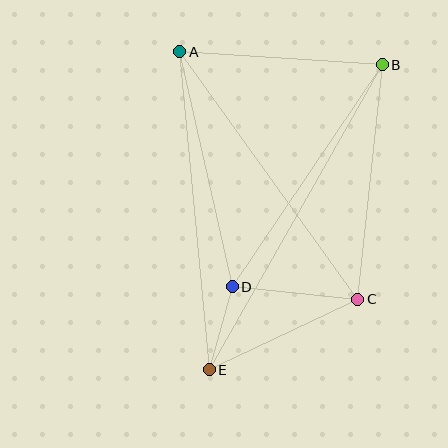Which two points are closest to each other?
Points D and E are closest to each other.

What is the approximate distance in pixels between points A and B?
The distance between A and B is approximately 203 pixels.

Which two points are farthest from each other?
Points B and E are farthest from each other.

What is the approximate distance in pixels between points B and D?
The distance between B and D is approximately 268 pixels.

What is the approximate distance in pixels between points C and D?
The distance between C and D is approximately 126 pixels.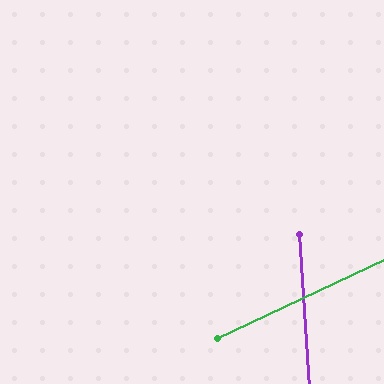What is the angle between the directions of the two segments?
Approximately 69 degrees.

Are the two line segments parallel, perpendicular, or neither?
Neither parallel nor perpendicular — they differ by about 69°.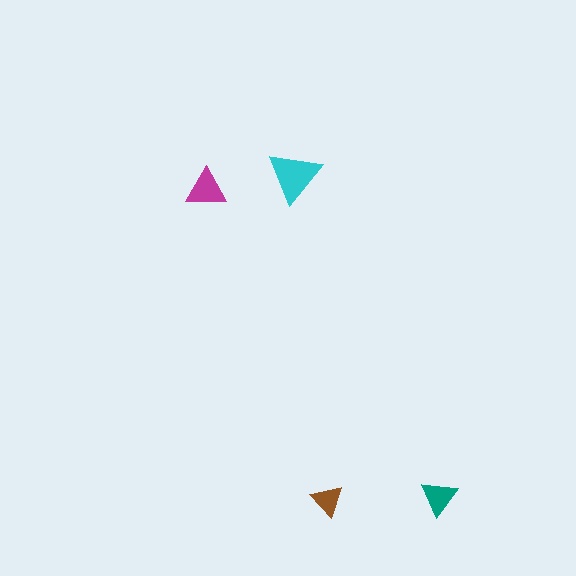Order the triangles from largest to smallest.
the cyan one, the magenta one, the teal one, the brown one.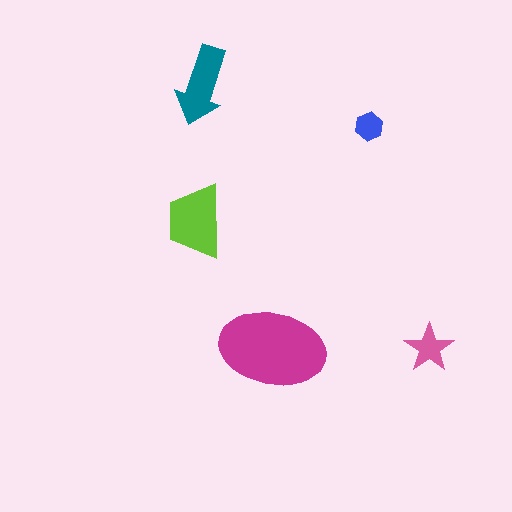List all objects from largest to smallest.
The magenta ellipse, the lime trapezoid, the teal arrow, the pink star, the blue hexagon.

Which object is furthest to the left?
The lime trapezoid is leftmost.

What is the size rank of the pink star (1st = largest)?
4th.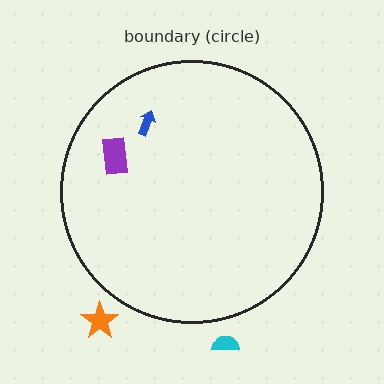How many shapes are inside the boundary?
2 inside, 2 outside.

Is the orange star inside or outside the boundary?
Outside.